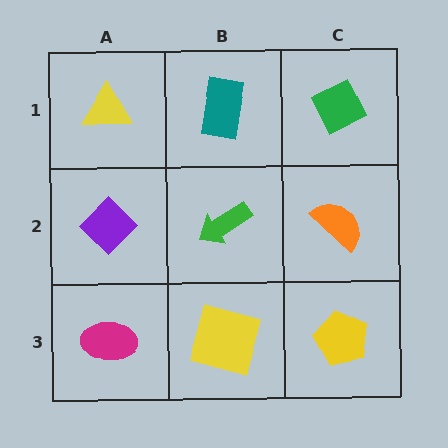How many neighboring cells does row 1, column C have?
2.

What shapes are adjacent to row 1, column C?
An orange semicircle (row 2, column C), a teal rectangle (row 1, column B).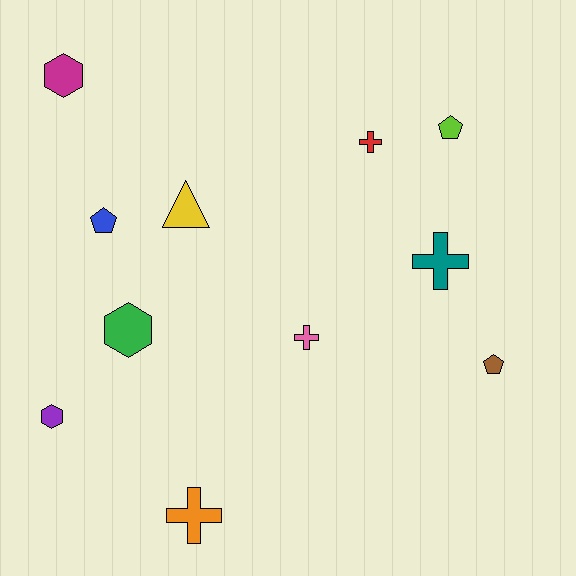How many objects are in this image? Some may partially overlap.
There are 11 objects.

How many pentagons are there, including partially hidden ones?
There are 3 pentagons.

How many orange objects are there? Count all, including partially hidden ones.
There is 1 orange object.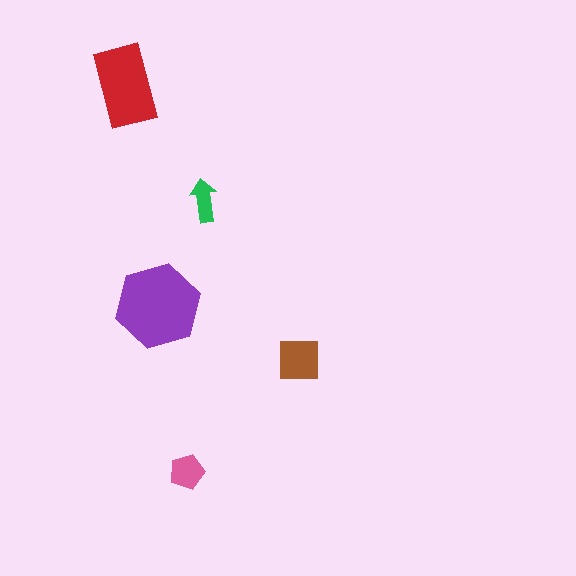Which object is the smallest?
The green arrow.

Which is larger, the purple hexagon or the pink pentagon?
The purple hexagon.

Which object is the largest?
The purple hexagon.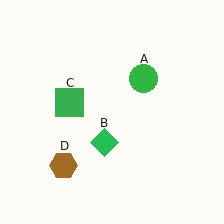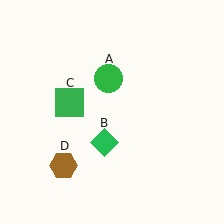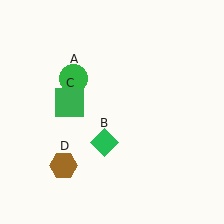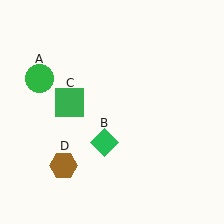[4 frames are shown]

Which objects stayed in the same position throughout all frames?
Green diamond (object B) and green square (object C) and brown hexagon (object D) remained stationary.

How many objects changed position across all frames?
1 object changed position: green circle (object A).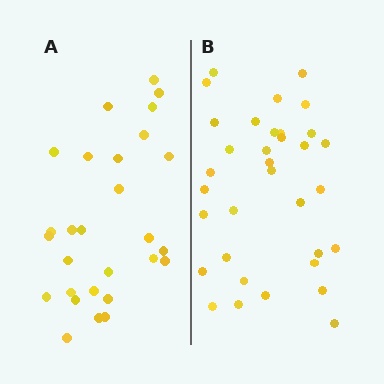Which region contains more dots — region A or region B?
Region B (the right region) has more dots.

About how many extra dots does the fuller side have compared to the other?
Region B has about 6 more dots than region A.